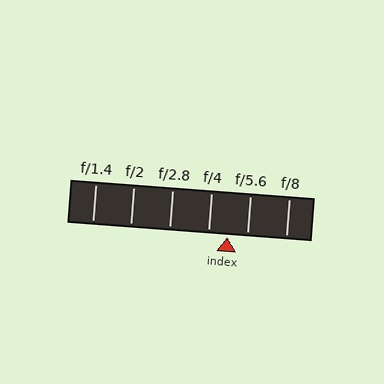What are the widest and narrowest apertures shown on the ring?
The widest aperture shown is f/1.4 and the narrowest is f/8.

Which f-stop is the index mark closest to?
The index mark is closest to f/4.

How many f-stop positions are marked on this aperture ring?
There are 6 f-stop positions marked.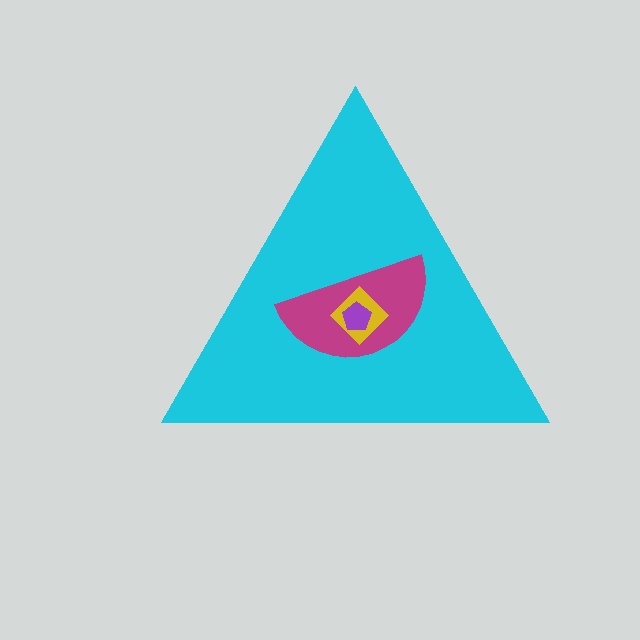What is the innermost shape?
The purple pentagon.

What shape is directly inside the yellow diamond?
The purple pentagon.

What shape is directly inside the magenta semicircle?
The yellow diamond.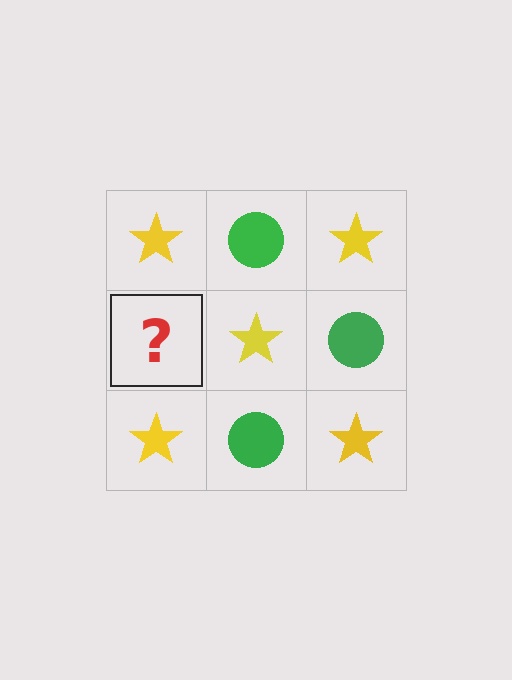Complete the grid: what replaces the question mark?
The question mark should be replaced with a green circle.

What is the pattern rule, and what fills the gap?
The rule is that it alternates yellow star and green circle in a checkerboard pattern. The gap should be filled with a green circle.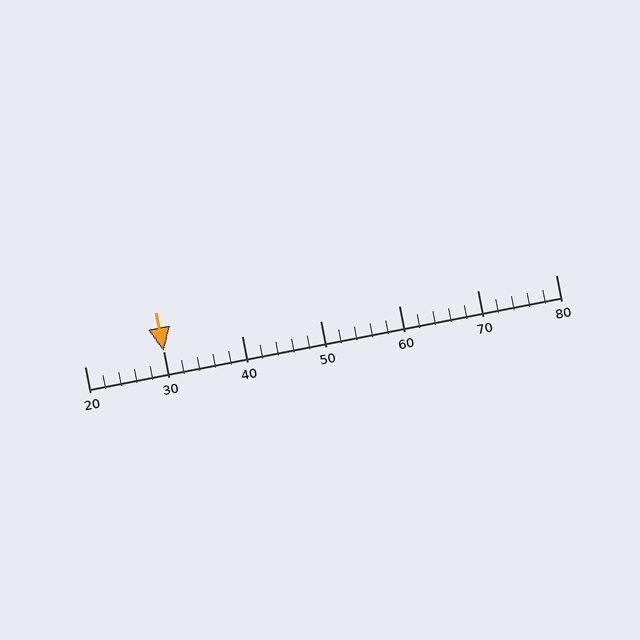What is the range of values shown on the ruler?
The ruler shows values from 20 to 80.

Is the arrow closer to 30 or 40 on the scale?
The arrow is closer to 30.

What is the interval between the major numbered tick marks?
The major tick marks are spaced 10 units apart.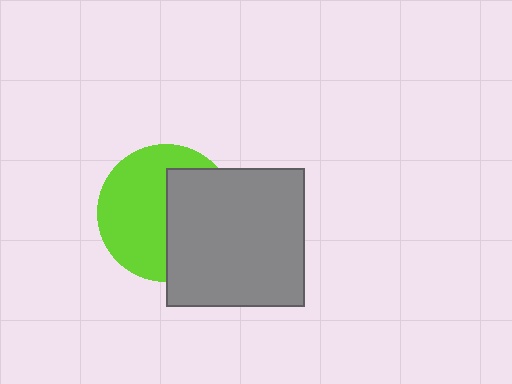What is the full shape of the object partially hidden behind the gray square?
The partially hidden object is a lime circle.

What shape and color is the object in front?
The object in front is a gray square.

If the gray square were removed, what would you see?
You would see the complete lime circle.